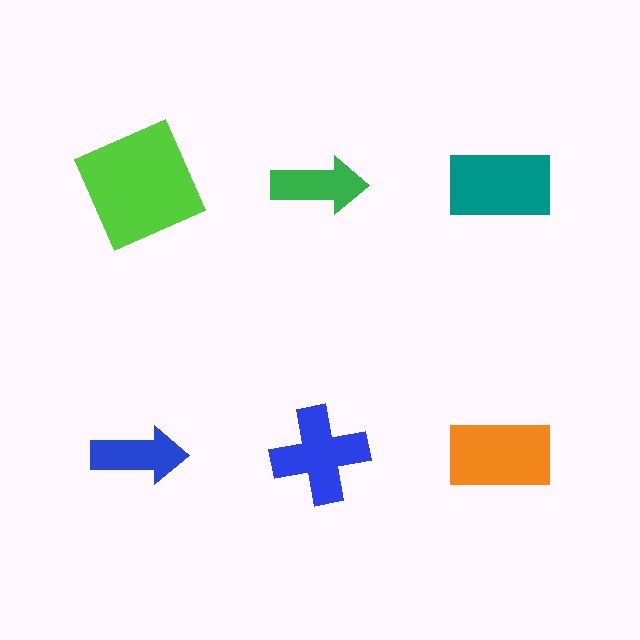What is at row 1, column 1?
A lime square.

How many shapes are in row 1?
3 shapes.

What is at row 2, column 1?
A blue arrow.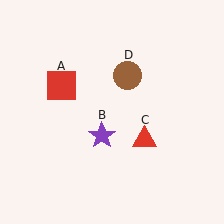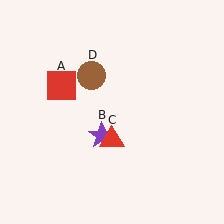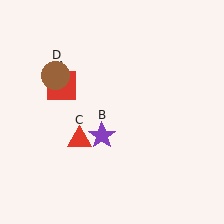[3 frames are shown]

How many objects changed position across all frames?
2 objects changed position: red triangle (object C), brown circle (object D).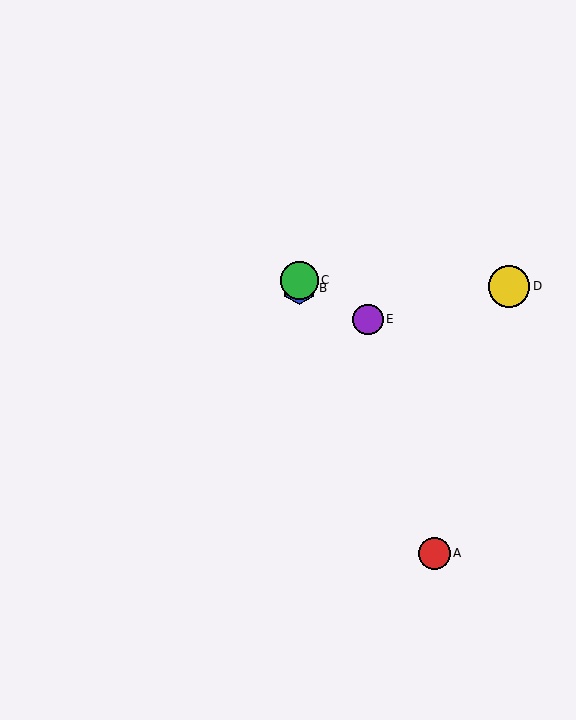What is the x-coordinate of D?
Object D is at x≈509.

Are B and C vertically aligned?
Yes, both are at x≈299.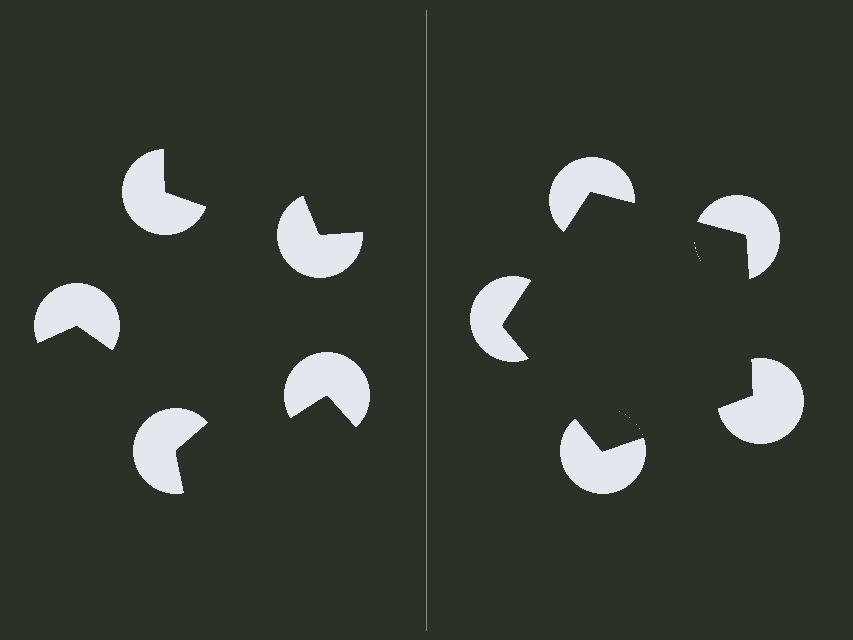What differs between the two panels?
The pac-man discs are positioned identically on both sides; only the wedge orientations differ. On the right they align to a pentagon; on the left they are misaligned.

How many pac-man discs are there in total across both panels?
10 — 5 on each side.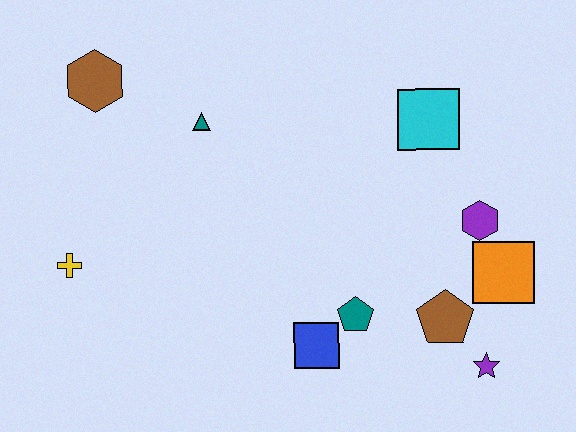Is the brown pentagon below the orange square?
Yes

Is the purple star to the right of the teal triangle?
Yes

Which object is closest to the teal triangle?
The brown hexagon is closest to the teal triangle.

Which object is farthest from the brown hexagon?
The purple star is farthest from the brown hexagon.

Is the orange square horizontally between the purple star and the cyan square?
No